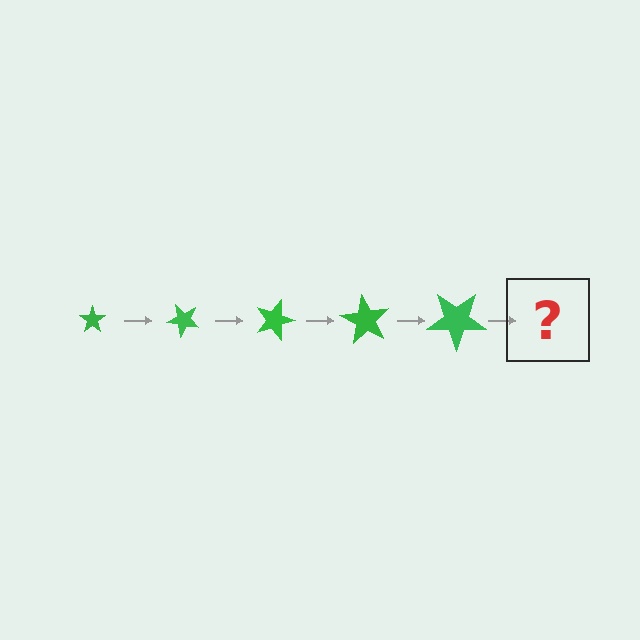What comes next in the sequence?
The next element should be a star, larger than the previous one and rotated 225 degrees from the start.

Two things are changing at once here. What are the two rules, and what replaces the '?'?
The two rules are that the star grows larger each step and it rotates 45 degrees each step. The '?' should be a star, larger than the previous one and rotated 225 degrees from the start.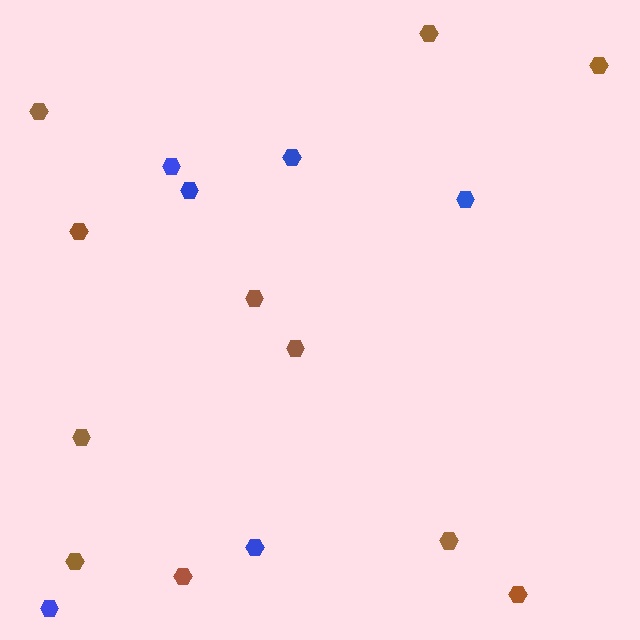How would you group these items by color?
There are 2 groups: one group of brown hexagons (11) and one group of blue hexagons (6).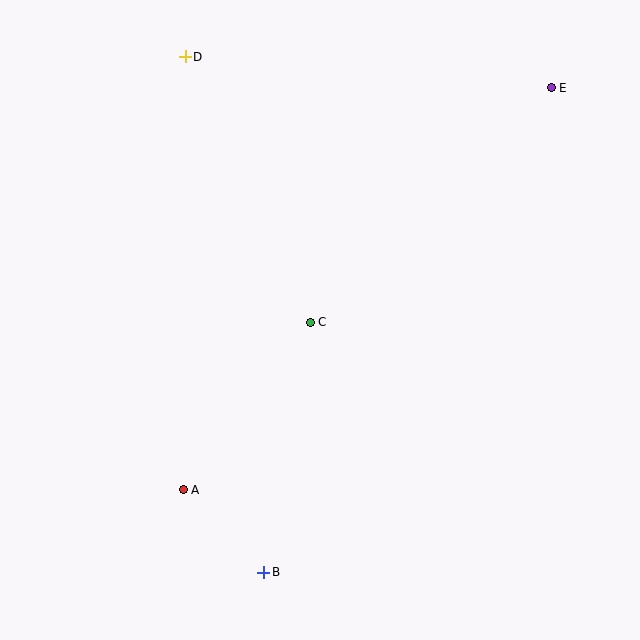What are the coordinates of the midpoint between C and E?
The midpoint between C and E is at (431, 205).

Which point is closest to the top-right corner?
Point E is closest to the top-right corner.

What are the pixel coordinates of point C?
Point C is at (310, 322).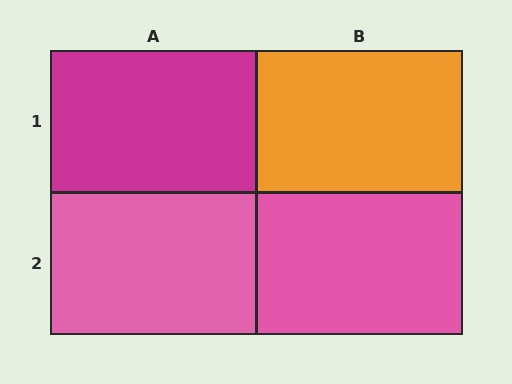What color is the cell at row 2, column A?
Pink.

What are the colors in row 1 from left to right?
Magenta, orange.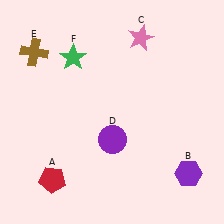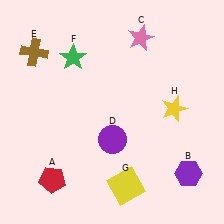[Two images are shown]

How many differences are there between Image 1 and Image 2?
There are 2 differences between the two images.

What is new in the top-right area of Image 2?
A yellow star (H) was added in the top-right area of Image 2.